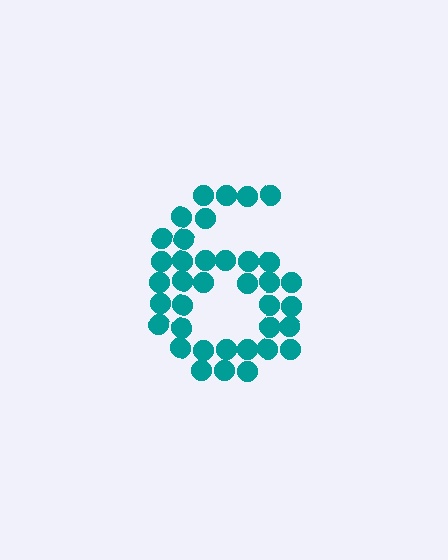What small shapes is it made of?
It is made of small circles.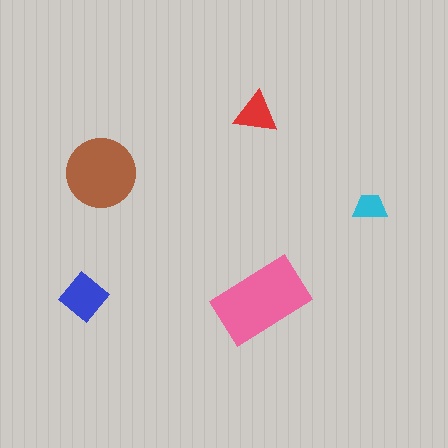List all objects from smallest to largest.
The cyan trapezoid, the red triangle, the blue diamond, the brown circle, the pink rectangle.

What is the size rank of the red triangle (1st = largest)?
4th.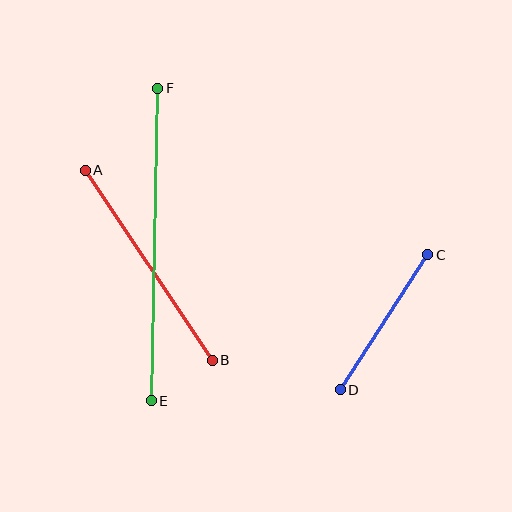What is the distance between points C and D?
The distance is approximately 161 pixels.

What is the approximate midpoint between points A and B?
The midpoint is at approximately (149, 265) pixels.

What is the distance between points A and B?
The distance is approximately 228 pixels.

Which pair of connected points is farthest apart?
Points E and F are farthest apart.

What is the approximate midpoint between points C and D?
The midpoint is at approximately (384, 322) pixels.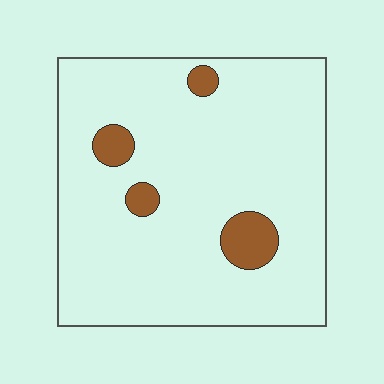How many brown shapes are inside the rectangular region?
4.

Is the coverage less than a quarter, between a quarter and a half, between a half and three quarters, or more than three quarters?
Less than a quarter.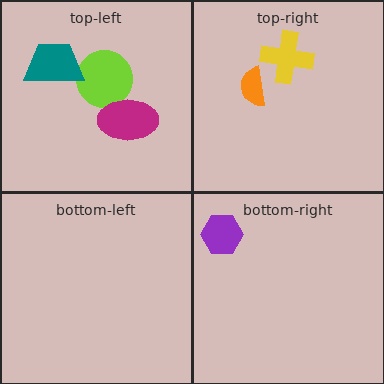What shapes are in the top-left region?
The lime circle, the teal trapezoid, the magenta ellipse.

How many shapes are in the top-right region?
2.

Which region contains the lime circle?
The top-left region.